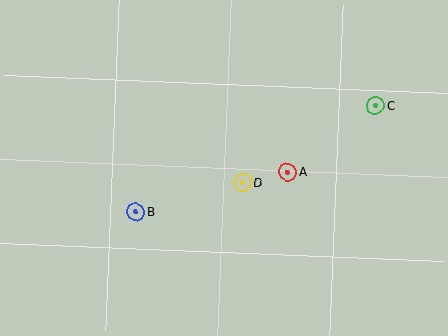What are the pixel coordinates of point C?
Point C is at (376, 105).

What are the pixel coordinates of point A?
Point A is at (288, 172).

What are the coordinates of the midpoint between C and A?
The midpoint between C and A is at (332, 139).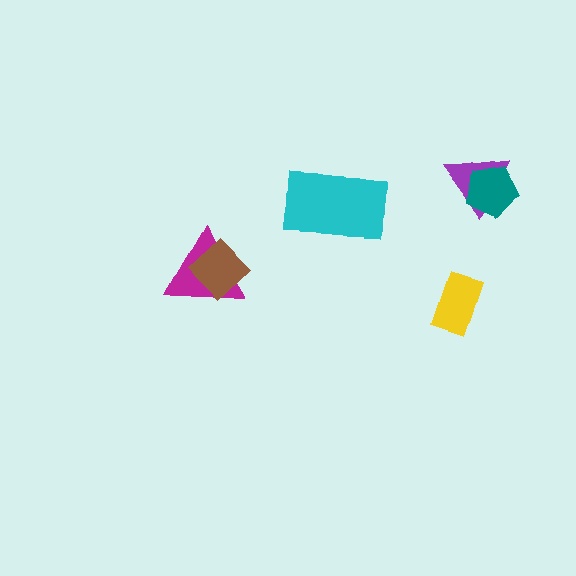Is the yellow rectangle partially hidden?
No, no other shape covers it.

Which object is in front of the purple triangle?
The teal pentagon is in front of the purple triangle.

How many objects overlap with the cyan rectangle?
0 objects overlap with the cyan rectangle.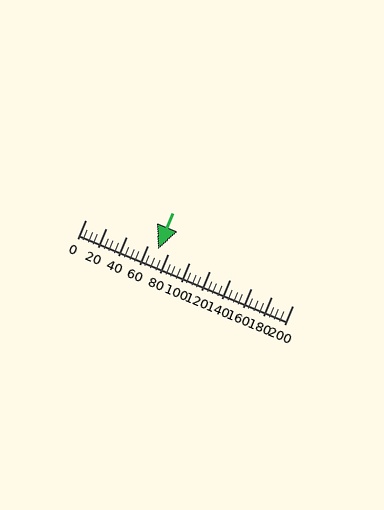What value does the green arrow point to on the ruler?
The green arrow points to approximately 70.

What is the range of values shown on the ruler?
The ruler shows values from 0 to 200.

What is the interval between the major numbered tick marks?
The major tick marks are spaced 20 units apart.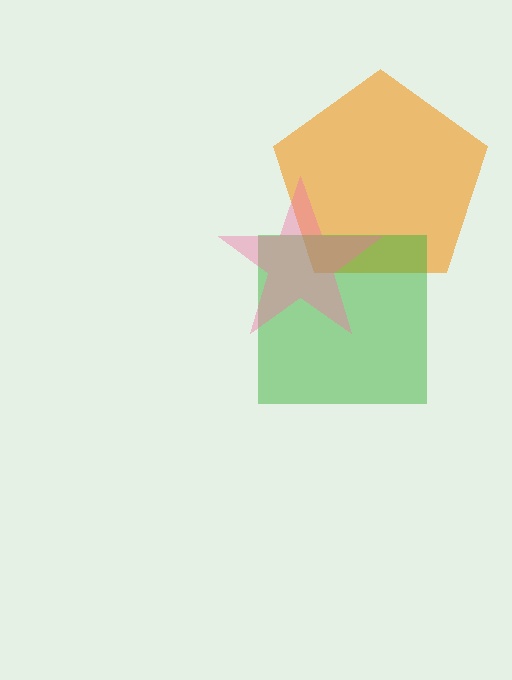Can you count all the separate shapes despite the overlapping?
Yes, there are 3 separate shapes.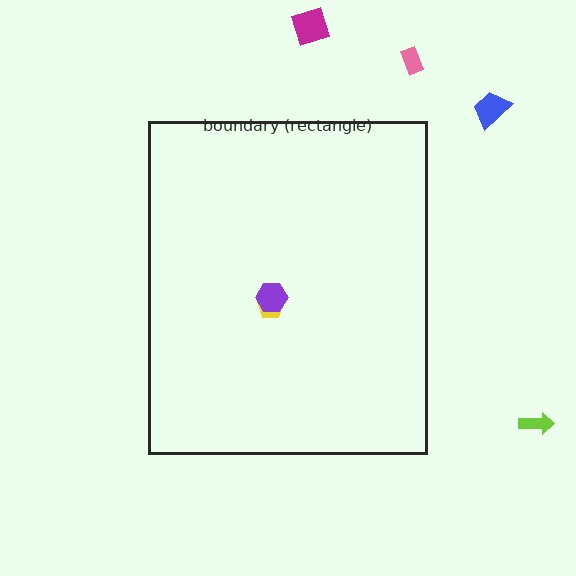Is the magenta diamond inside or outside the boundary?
Outside.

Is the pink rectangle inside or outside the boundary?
Outside.